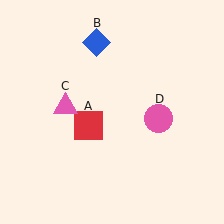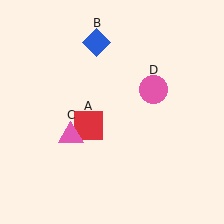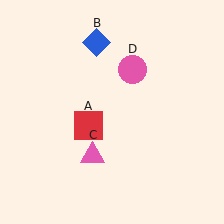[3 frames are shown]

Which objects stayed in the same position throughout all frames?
Red square (object A) and blue diamond (object B) remained stationary.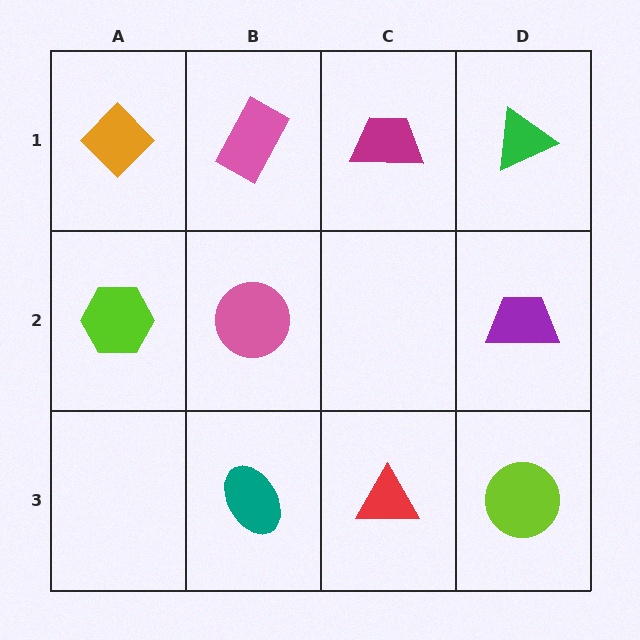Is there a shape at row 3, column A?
No, that cell is empty.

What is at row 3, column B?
A teal ellipse.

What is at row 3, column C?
A red triangle.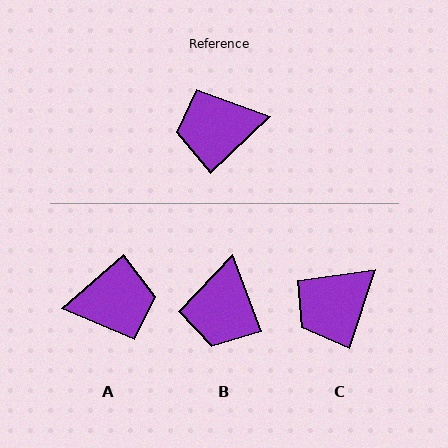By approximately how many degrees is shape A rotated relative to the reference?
Approximately 178 degrees counter-clockwise.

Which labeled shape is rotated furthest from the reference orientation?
A, about 178 degrees away.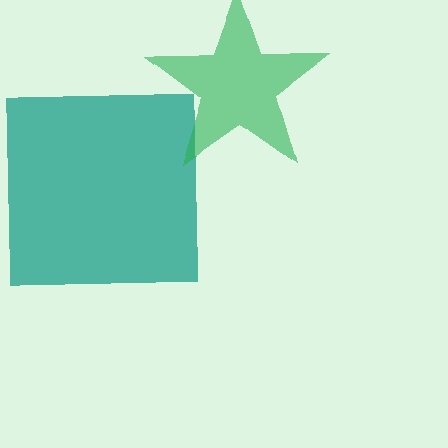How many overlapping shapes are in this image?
There are 2 overlapping shapes in the image.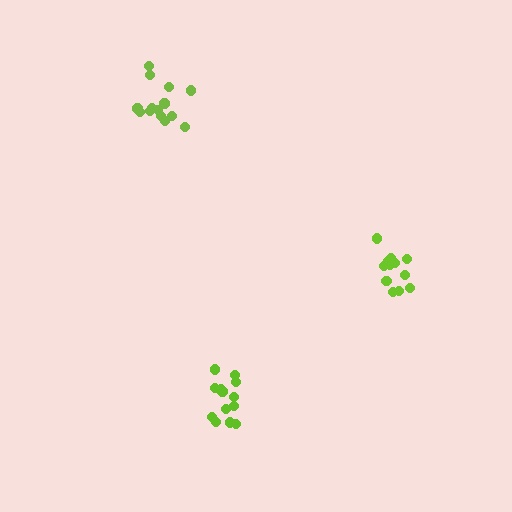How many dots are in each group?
Group 1: 13 dots, Group 2: 14 dots, Group 3: 13 dots (40 total).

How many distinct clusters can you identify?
There are 3 distinct clusters.